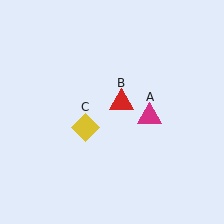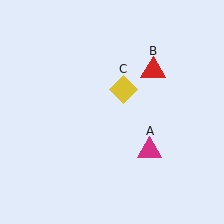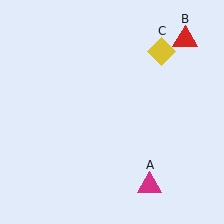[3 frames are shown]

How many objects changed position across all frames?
3 objects changed position: magenta triangle (object A), red triangle (object B), yellow diamond (object C).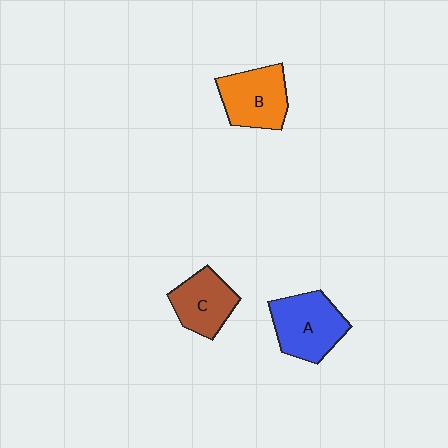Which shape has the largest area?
Shape A (blue).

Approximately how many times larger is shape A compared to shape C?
Approximately 1.3 times.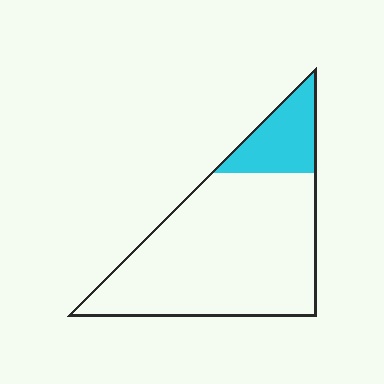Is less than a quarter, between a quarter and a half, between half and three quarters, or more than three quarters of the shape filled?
Less than a quarter.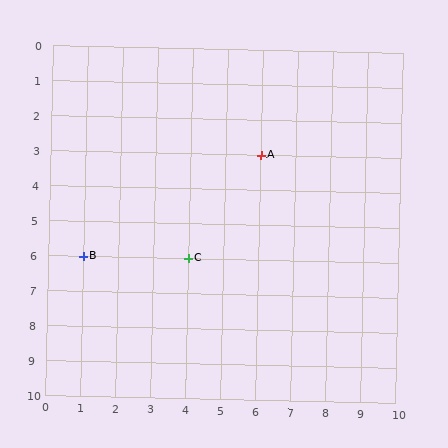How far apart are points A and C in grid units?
Points A and C are 2 columns and 3 rows apart (about 3.6 grid units diagonally).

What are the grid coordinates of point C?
Point C is at grid coordinates (4, 6).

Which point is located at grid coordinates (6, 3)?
Point A is at (6, 3).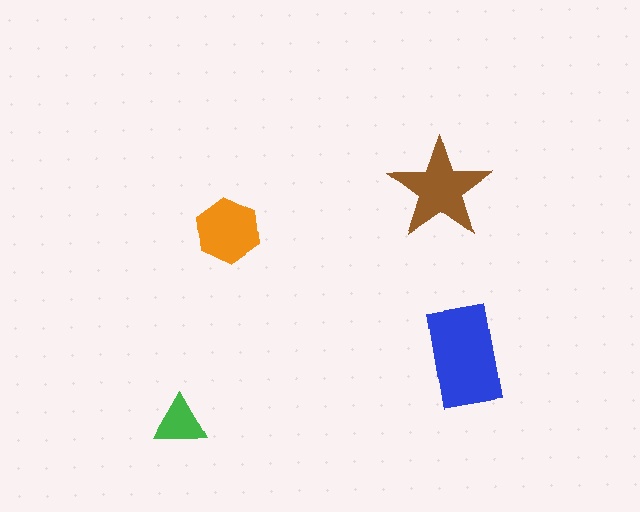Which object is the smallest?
The green triangle.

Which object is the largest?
The blue rectangle.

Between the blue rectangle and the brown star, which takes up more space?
The blue rectangle.